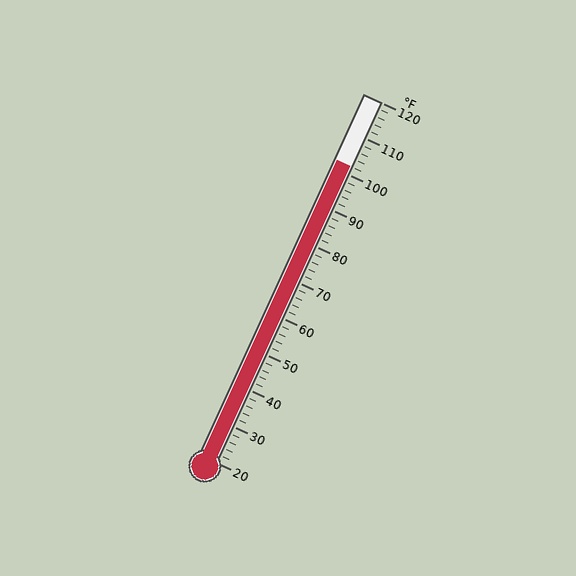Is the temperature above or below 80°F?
The temperature is above 80°F.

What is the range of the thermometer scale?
The thermometer scale ranges from 20°F to 120°F.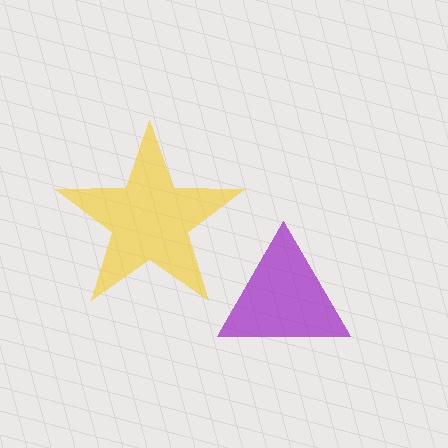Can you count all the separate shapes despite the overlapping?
Yes, there are 2 separate shapes.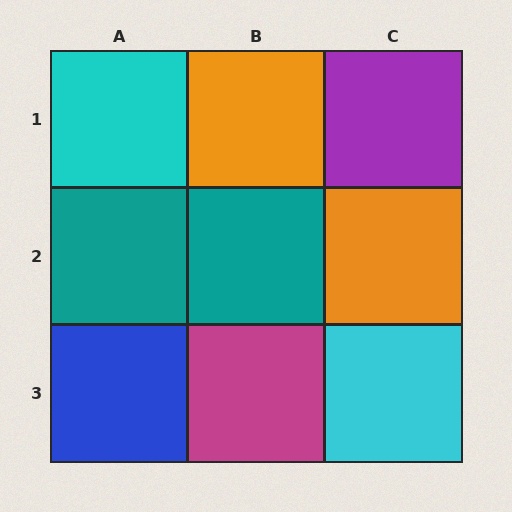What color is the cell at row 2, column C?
Orange.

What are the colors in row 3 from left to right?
Blue, magenta, cyan.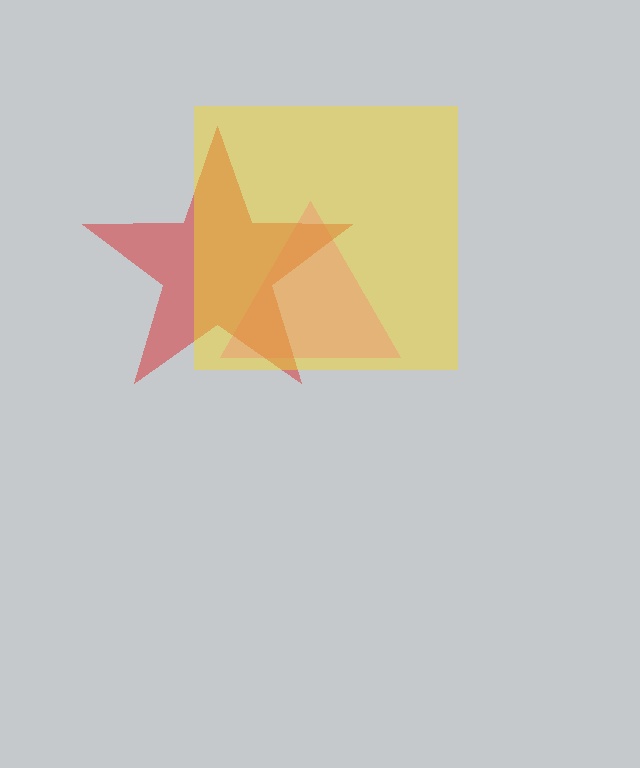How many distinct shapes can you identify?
There are 3 distinct shapes: a pink triangle, a red star, a yellow square.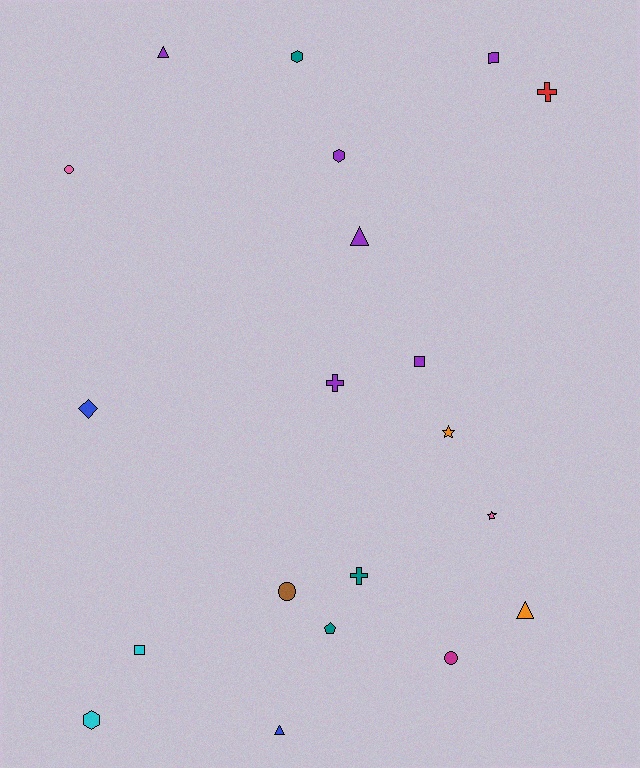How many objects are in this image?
There are 20 objects.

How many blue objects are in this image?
There are 2 blue objects.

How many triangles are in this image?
There are 4 triangles.